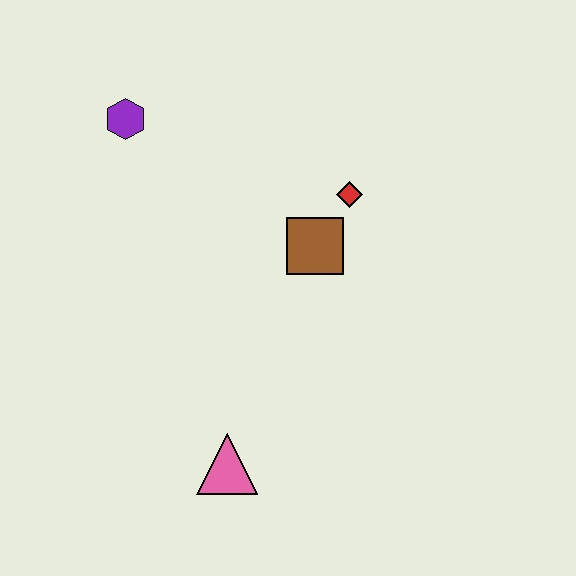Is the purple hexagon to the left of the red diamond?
Yes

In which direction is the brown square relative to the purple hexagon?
The brown square is to the right of the purple hexagon.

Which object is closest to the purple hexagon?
The brown square is closest to the purple hexagon.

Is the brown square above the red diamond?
No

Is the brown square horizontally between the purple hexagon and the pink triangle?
No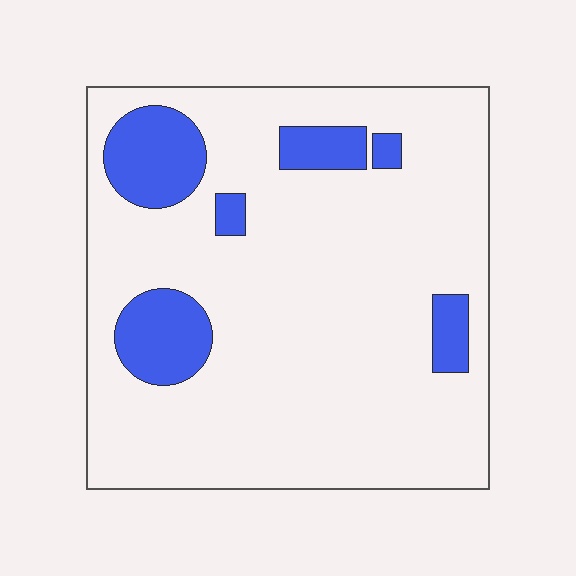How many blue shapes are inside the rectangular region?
6.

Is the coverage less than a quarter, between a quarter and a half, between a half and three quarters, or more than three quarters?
Less than a quarter.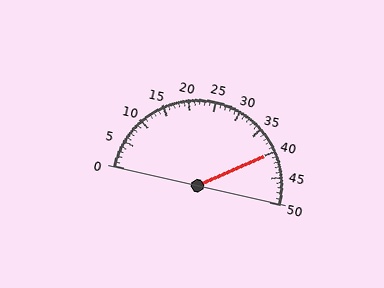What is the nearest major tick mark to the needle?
The nearest major tick mark is 40.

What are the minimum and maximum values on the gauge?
The gauge ranges from 0 to 50.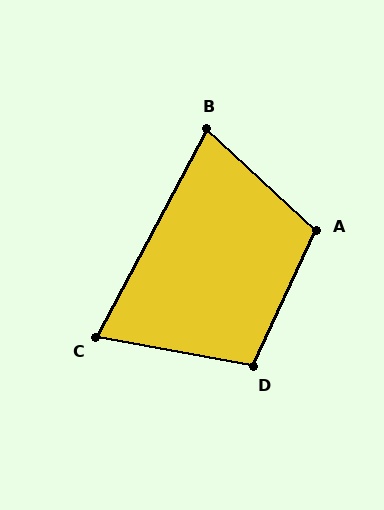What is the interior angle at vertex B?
Approximately 75 degrees (acute).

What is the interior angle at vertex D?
Approximately 105 degrees (obtuse).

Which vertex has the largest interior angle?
A, at approximately 108 degrees.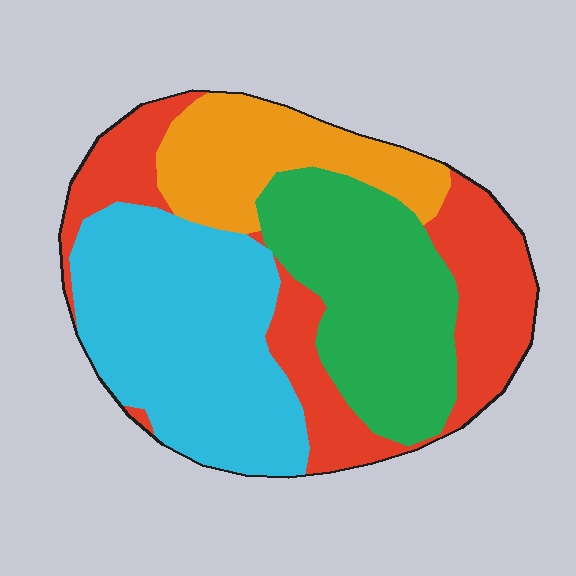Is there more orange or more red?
Red.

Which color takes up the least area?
Orange, at roughly 15%.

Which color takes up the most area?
Cyan, at roughly 30%.